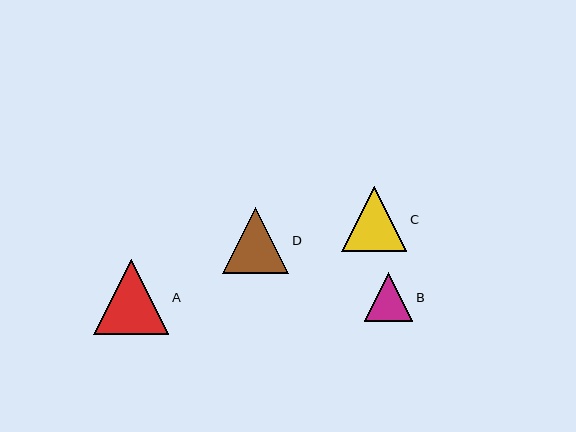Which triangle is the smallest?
Triangle B is the smallest with a size of approximately 49 pixels.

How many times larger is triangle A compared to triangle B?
Triangle A is approximately 1.5 times the size of triangle B.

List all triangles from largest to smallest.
From largest to smallest: A, D, C, B.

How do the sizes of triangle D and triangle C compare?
Triangle D and triangle C are approximately the same size.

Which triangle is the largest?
Triangle A is the largest with a size of approximately 75 pixels.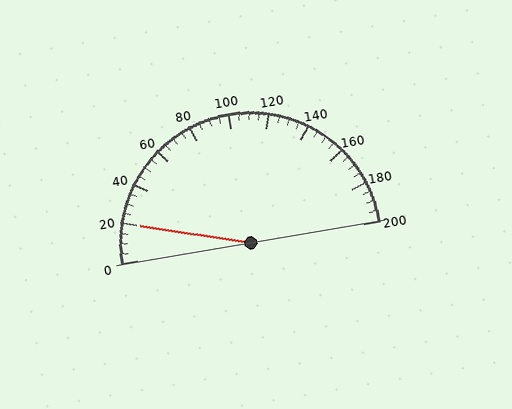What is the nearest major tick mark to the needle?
The nearest major tick mark is 20.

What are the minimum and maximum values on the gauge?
The gauge ranges from 0 to 200.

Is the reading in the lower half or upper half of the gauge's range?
The reading is in the lower half of the range (0 to 200).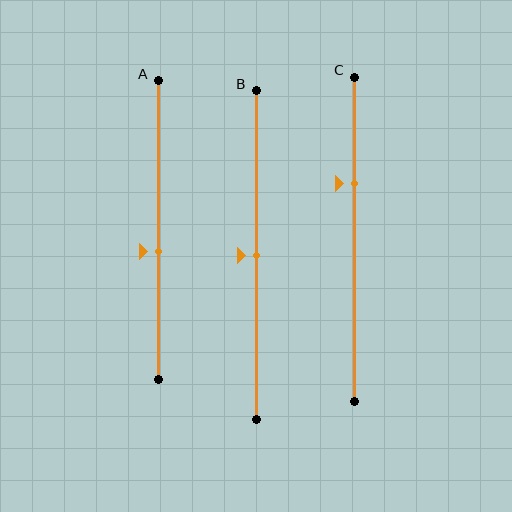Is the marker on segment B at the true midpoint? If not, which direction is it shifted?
Yes, the marker on segment B is at the true midpoint.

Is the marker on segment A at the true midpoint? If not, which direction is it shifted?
No, the marker on segment A is shifted downward by about 7% of the segment length.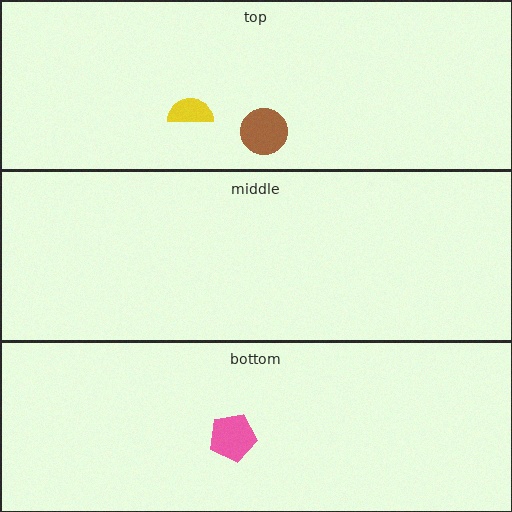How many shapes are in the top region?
2.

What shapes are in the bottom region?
The pink pentagon.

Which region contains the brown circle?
The top region.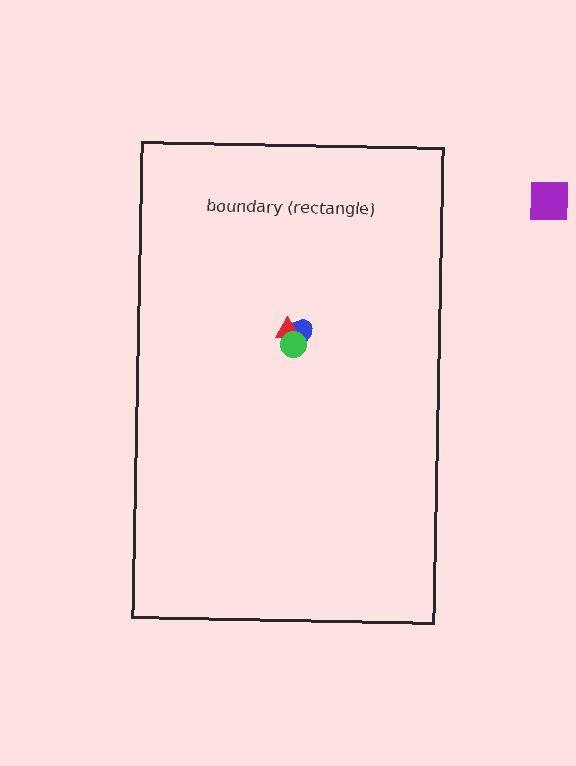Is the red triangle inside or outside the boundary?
Inside.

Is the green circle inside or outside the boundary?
Inside.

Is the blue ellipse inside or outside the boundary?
Inside.